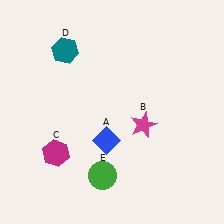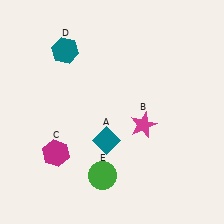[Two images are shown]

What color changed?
The diamond (A) changed from blue in Image 1 to teal in Image 2.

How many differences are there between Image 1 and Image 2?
There is 1 difference between the two images.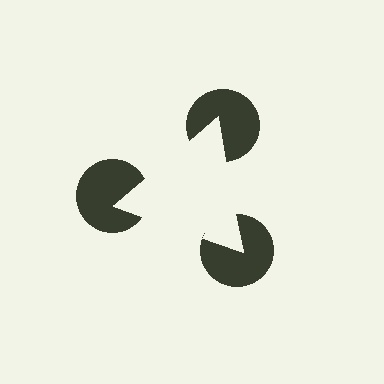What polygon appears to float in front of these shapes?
An illusory triangle — its edges are inferred from the aligned wedge cuts in the pac-man discs, not physically drawn.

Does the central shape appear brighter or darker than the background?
It typically appears slightly brighter than the background, even though no actual brightness change is drawn.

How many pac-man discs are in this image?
There are 3 — one at each vertex of the illusory triangle.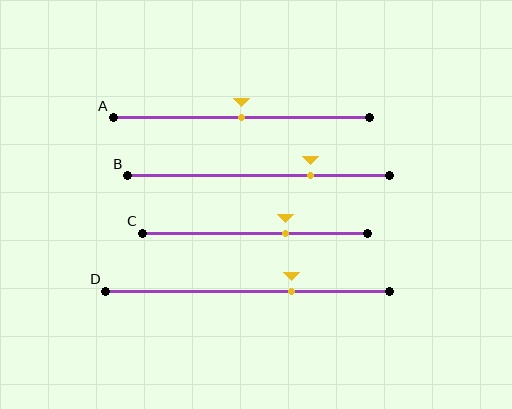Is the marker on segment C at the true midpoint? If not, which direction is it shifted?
No, the marker on segment C is shifted to the right by about 14% of the segment length.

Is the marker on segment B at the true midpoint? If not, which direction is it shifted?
No, the marker on segment B is shifted to the right by about 20% of the segment length.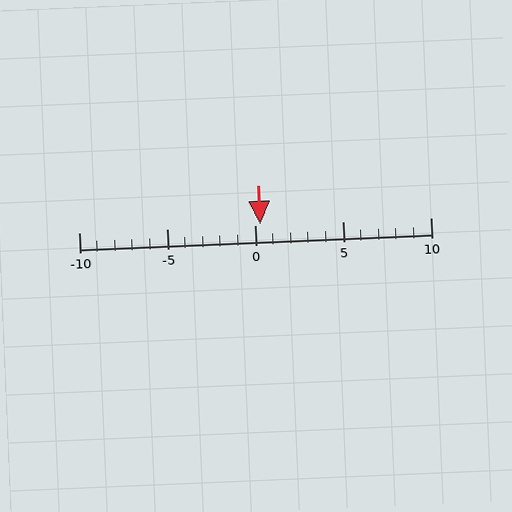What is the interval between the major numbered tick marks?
The major tick marks are spaced 5 units apart.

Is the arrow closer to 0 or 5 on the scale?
The arrow is closer to 0.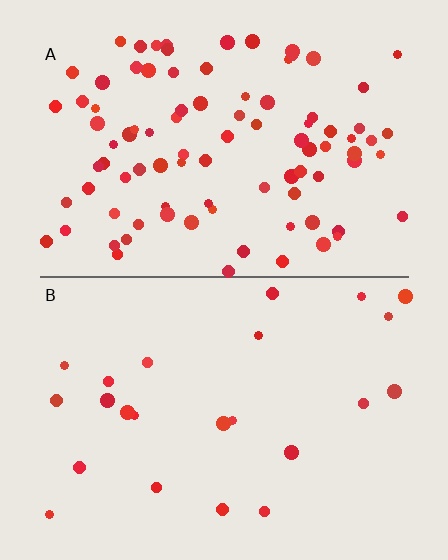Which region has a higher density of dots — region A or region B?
A (the top).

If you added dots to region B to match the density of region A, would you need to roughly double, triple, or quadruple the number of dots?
Approximately quadruple.